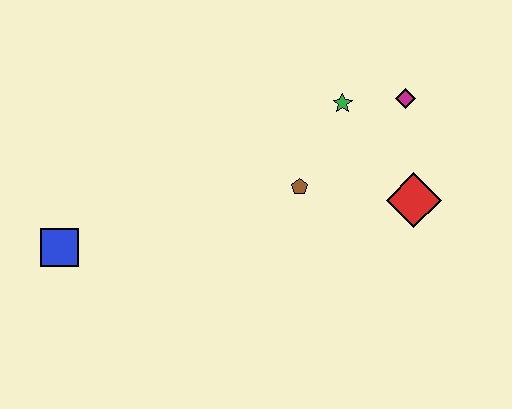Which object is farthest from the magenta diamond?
The blue square is farthest from the magenta diamond.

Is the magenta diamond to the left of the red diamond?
Yes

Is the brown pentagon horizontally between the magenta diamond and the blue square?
Yes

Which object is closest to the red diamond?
The magenta diamond is closest to the red diamond.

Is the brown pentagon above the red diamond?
Yes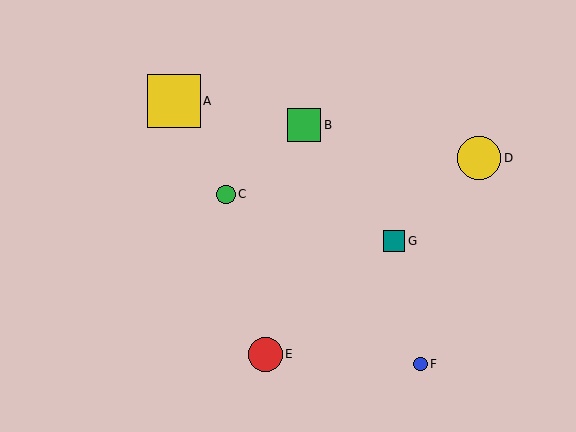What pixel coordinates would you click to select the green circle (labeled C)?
Click at (226, 194) to select the green circle C.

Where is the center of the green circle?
The center of the green circle is at (226, 194).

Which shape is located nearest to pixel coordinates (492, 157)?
The yellow circle (labeled D) at (479, 158) is nearest to that location.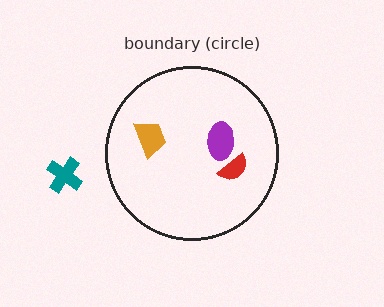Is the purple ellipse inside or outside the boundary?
Inside.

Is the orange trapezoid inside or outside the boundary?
Inside.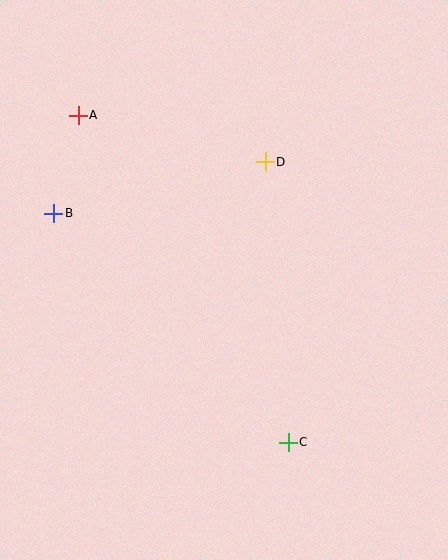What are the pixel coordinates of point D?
Point D is at (265, 162).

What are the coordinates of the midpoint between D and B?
The midpoint between D and B is at (159, 187).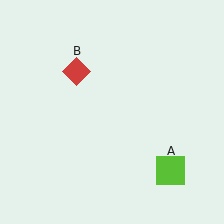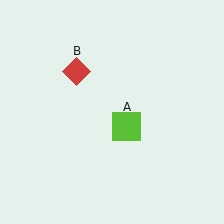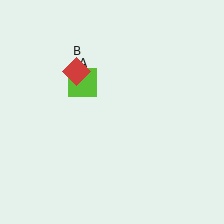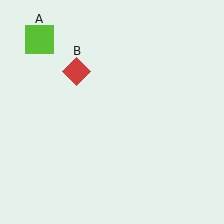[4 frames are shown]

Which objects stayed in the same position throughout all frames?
Red diamond (object B) remained stationary.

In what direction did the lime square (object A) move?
The lime square (object A) moved up and to the left.